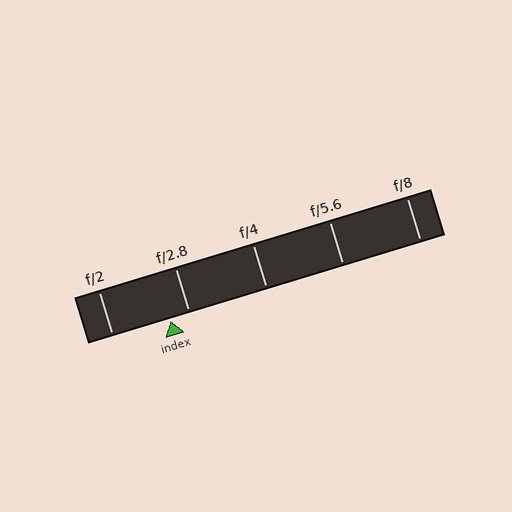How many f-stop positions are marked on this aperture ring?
There are 5 f-stop positions marked.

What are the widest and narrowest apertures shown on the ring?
The widest aperture shown is f/2 and the narrowest is f/8.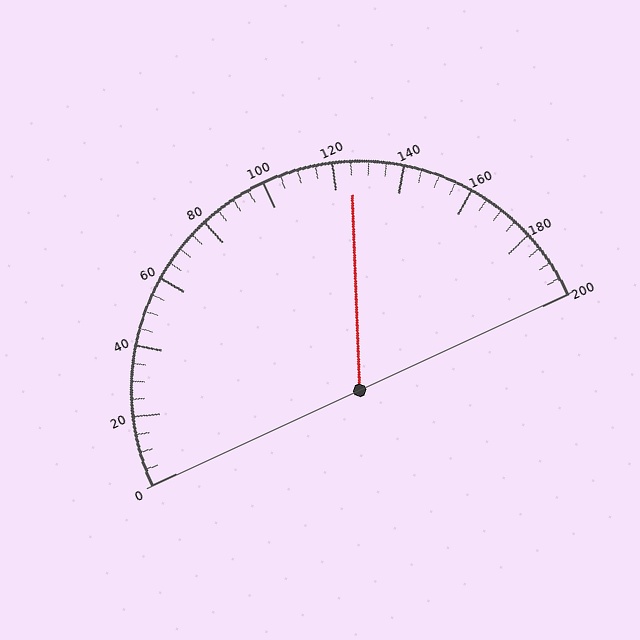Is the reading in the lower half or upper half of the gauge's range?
The reading is in the upper half of the range (0 to 200).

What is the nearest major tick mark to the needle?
The nearest major tick mark is 120.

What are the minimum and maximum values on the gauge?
The gauge ranges from 0 to 200.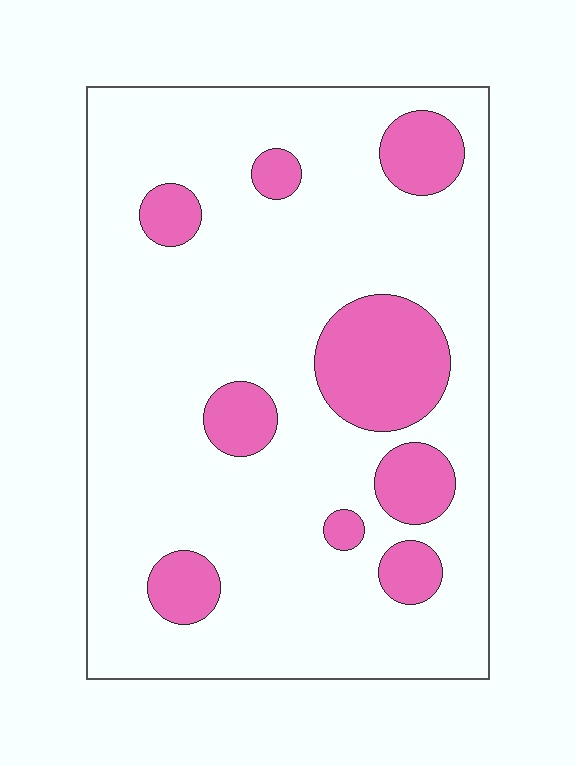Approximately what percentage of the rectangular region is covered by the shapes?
Approximately 20%.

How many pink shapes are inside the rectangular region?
9.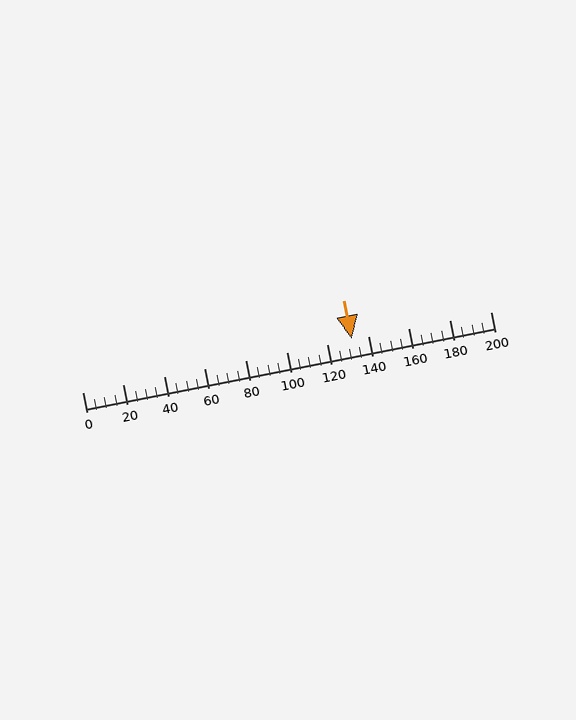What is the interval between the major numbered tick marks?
The major tick marks are spaced 20 units apart.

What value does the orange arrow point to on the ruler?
The orange arrow points to approximately 132.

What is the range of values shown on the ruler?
The ruler shows values from 0 to 200.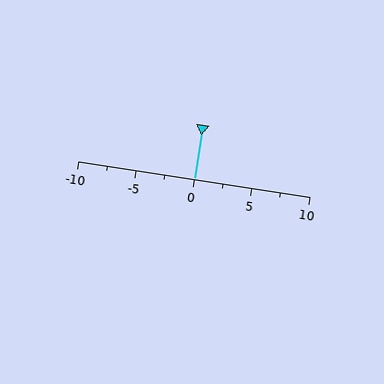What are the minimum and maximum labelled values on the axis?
The axis runs from -10 to 10.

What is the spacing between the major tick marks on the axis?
The major ticks are spaced 5 apart.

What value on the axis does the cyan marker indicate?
The marker indicates approximately 0.